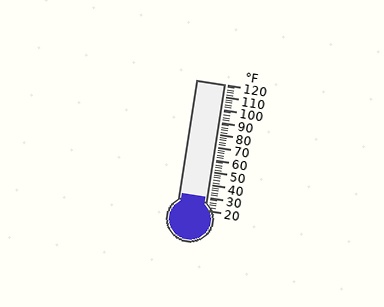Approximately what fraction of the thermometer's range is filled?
The thermometer is filled to approximately 10% of its range.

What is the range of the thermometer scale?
The thermometer scale ranges from 20°F to 120°F.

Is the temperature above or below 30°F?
The temperature is at 30°F.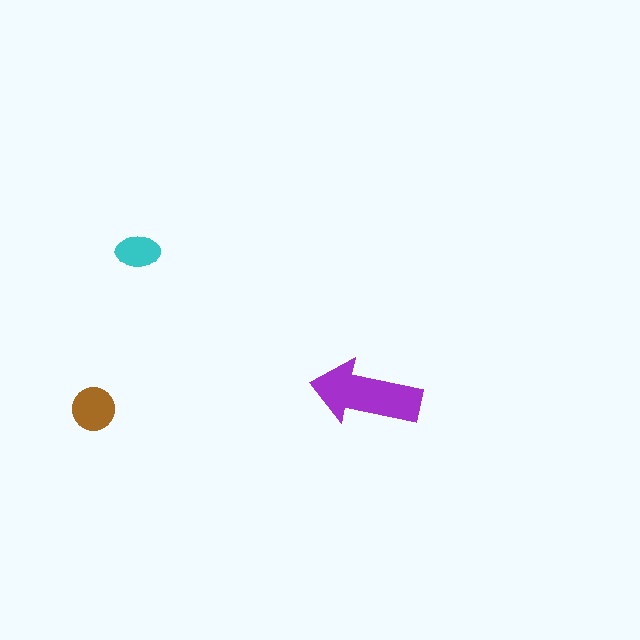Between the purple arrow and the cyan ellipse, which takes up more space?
The purple arrow.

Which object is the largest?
The purple arrow.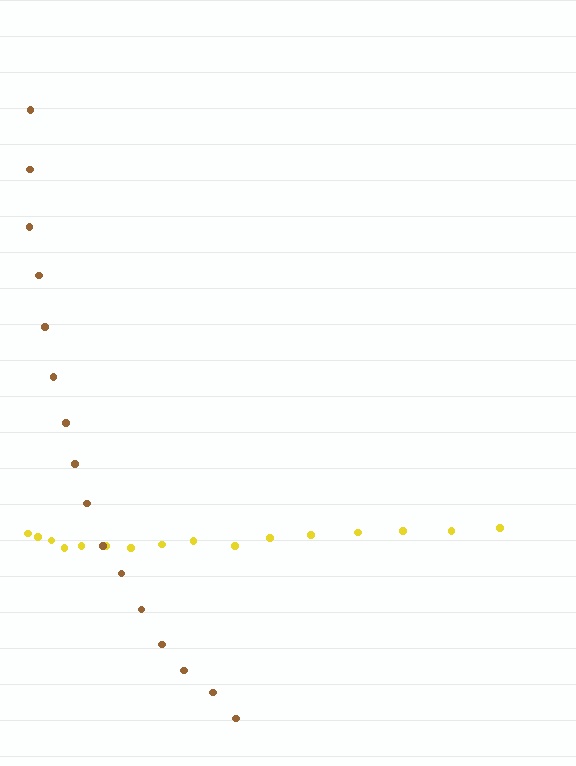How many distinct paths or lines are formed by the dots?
There are 2 distinct paths.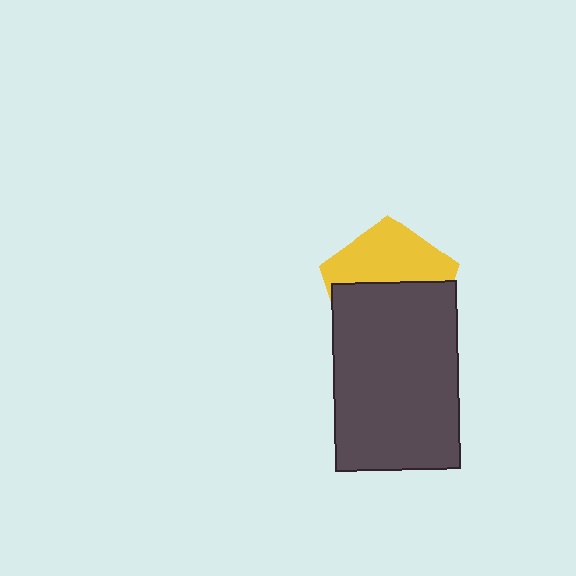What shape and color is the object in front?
The object in front is a dark gray rectangle.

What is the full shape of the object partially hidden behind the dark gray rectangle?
The partially hidden object is a yellow pentagon.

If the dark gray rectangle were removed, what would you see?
You would see the complete yellow pentagon.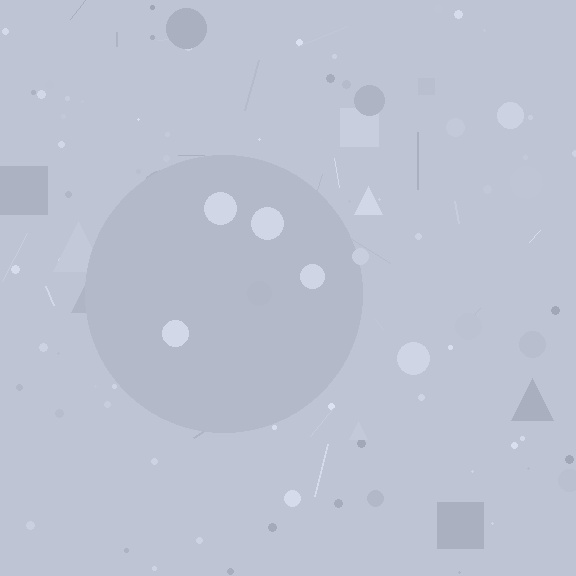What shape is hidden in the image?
A circle is hidden in the image.